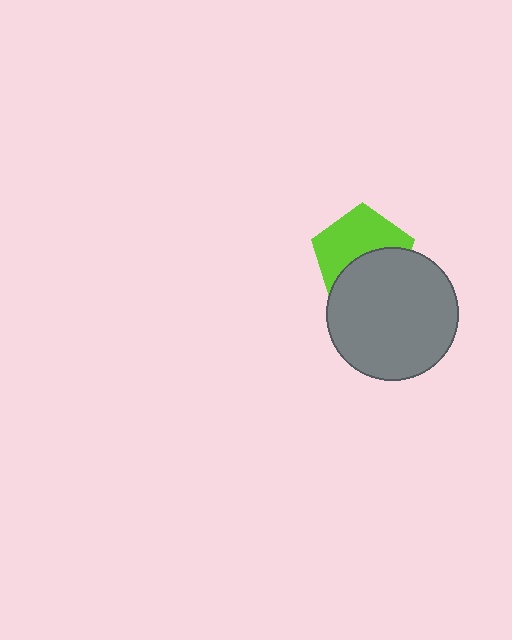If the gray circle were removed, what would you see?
You would see the complete lime pentagon.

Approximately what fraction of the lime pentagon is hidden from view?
Roughly 45% of the lime pentagon is hidden behind the gray circle.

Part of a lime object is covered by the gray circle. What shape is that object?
It is a pentagon.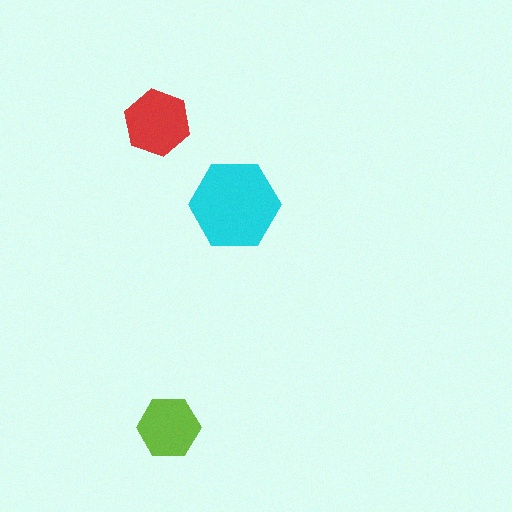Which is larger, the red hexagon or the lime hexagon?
The red one.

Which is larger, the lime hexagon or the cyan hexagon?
The cyan one.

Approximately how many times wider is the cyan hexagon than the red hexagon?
About 1.5 times wider.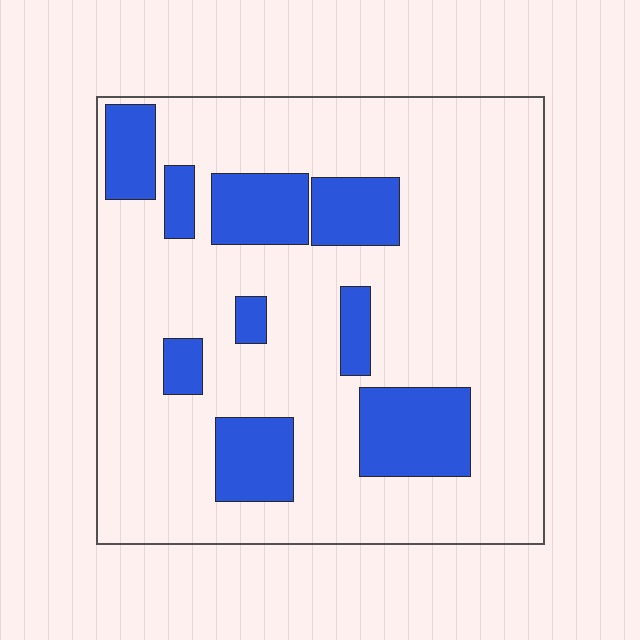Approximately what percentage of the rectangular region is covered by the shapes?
Approximately 20%.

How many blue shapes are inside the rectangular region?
9.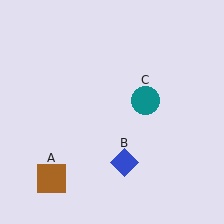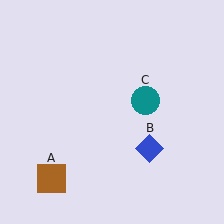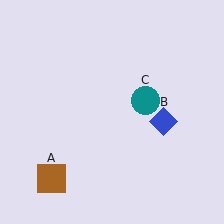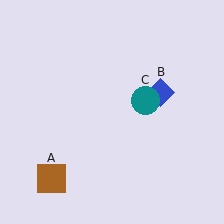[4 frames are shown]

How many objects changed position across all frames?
1 object changed position: blue diamond (object B).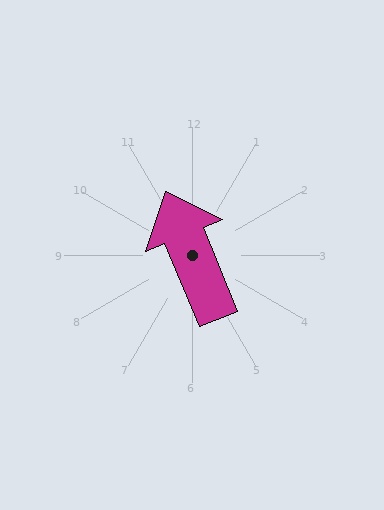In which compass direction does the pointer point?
North.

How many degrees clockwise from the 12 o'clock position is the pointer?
Approximately 338 degrees.